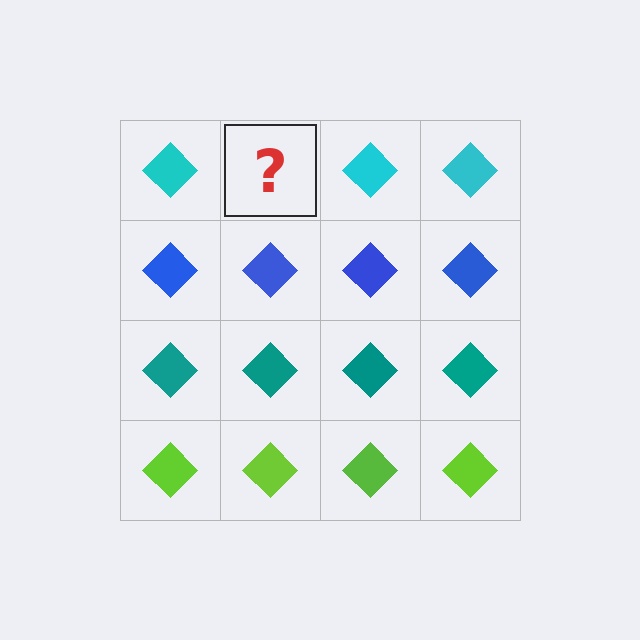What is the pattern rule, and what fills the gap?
The rule is that each row has a consistent color. The gap should be filled with a cyan diamond.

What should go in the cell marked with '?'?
The missing cell should contain a cyan diamond.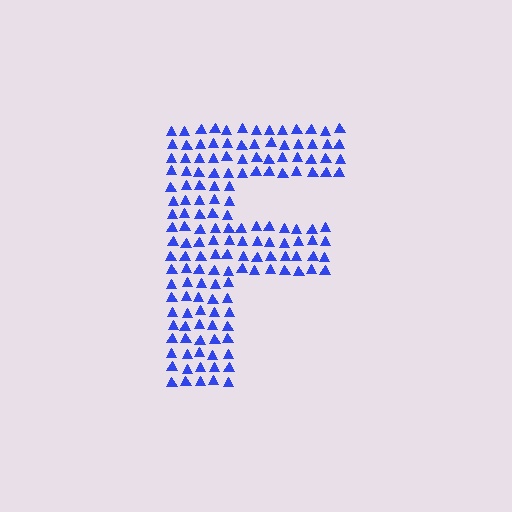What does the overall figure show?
The overall figure shows the letter F.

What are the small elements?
The small elements are triangles.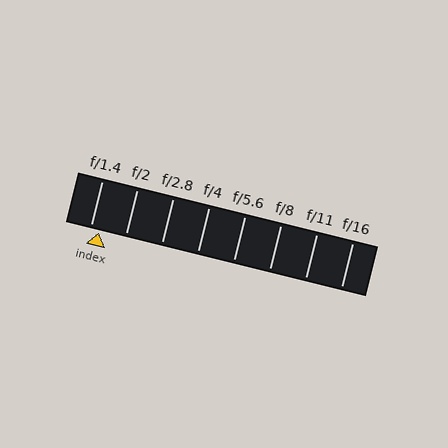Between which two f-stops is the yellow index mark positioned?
The index mark is between f/1.4 and f/2.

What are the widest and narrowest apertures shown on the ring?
The widest aperture shown is f/1.4 and the narrowest is f/16.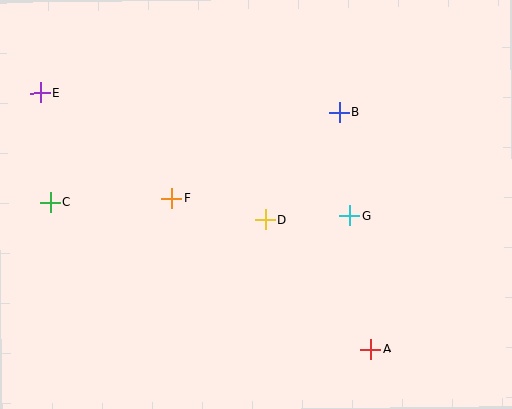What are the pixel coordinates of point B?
Point B is at (339, 112).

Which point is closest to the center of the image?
Point D at (265, 220) is closest to the center.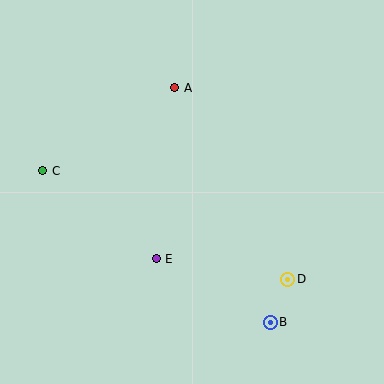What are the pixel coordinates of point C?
Point C is at (43, 171).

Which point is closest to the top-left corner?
Point C is closest to the top-left corner.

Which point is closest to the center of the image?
Point E at (156, 259) is closest to the center.